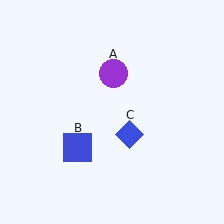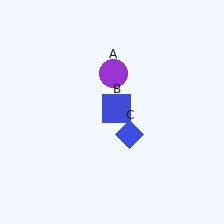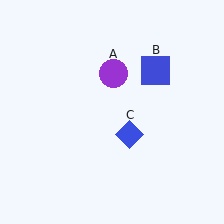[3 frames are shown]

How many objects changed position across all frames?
1 object changed position: blue square (object B).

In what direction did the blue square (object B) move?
The blue square (object B) moved up and to the right.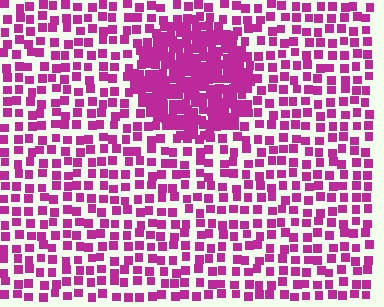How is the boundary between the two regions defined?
The boundary is defined by a change in element density (approximately 2.5x ratio). All elements are the same color, size, and shape.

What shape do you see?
I see a circle.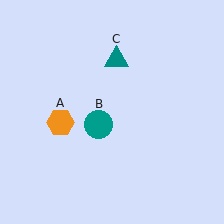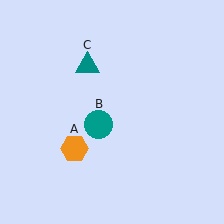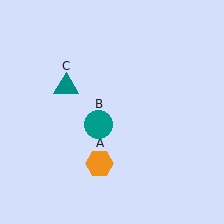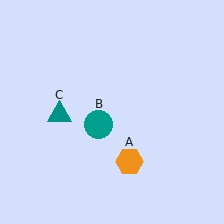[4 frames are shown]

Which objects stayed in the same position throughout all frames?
Teal circle (object B) remained stationary.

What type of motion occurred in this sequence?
The orange hexagon (object A), teal triangle (object C) rotated counterclockwise around the center of the scene.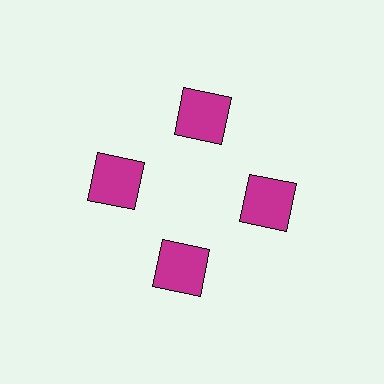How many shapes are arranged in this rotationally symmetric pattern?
There are 4 shapes, arranged in 4 groups of 1.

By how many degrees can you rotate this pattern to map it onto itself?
The pattern maps onto itself every 90 degrees of rotation.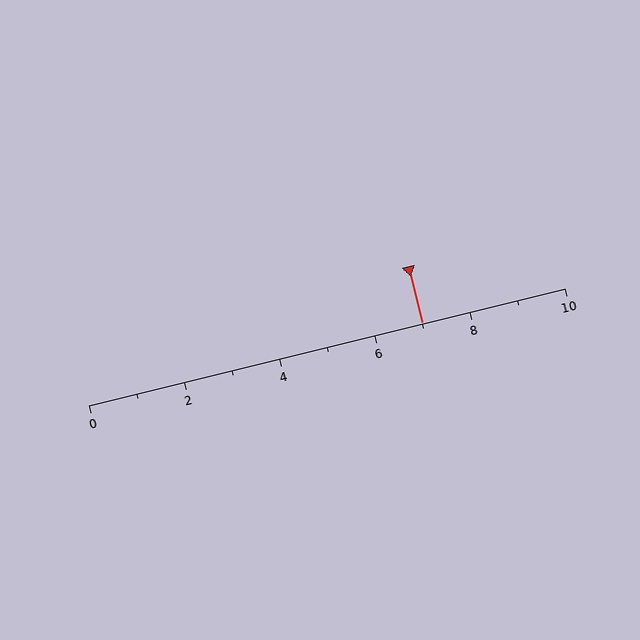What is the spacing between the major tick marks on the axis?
The major ticks are spaced 2 apart.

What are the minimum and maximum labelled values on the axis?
The axis runs from 0 to 10.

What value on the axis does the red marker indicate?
The marker indicates approximately 7.